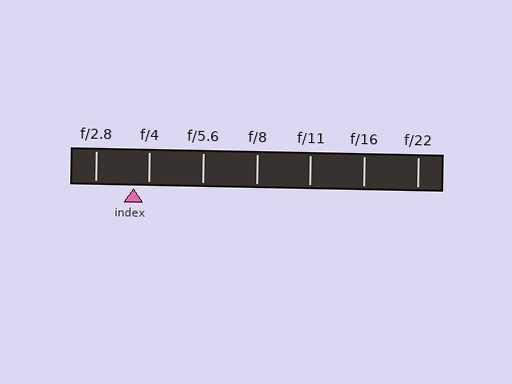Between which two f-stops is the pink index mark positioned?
The index mark is between f/2.8 and f/4.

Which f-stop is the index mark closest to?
The index mark is closest to f/4.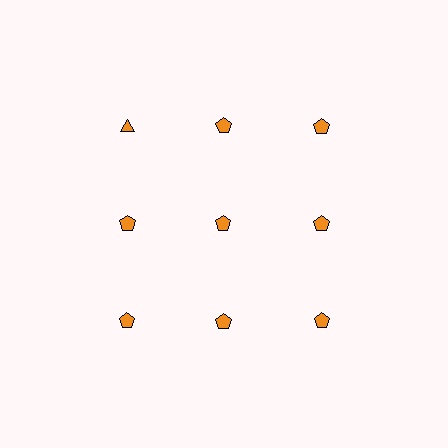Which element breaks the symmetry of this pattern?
The orange triangle in the top row, leftmost column breaks the symmetry. All other shapes are orange pentagons.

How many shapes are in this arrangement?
There are 9 shapes arranged in a grid pattern.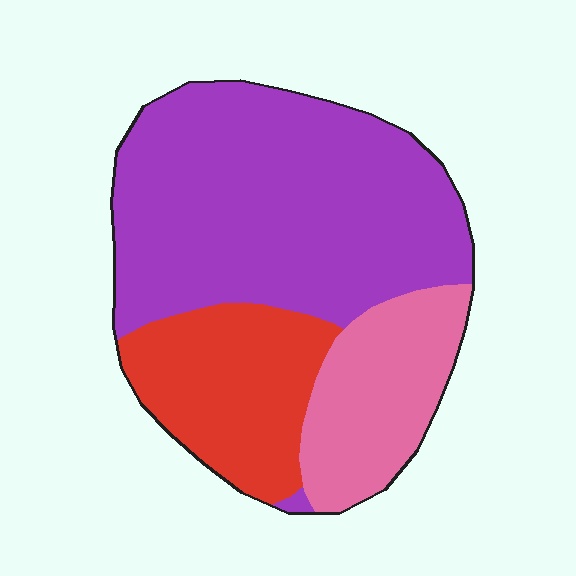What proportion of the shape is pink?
Pink takes up about one fifth (1/5) of the shape.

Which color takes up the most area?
Purple, at roughly 55%.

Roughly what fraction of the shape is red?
Red takes up about one quarter (1/4) of the shape.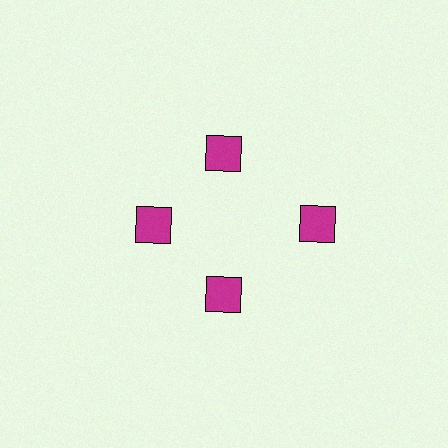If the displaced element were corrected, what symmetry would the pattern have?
It would have 4-fold rotational symmetry — the pattern would map onto itself every 90 degrees.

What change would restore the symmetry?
The symmetry would be restored by moving it inward, back onto the ring so that all 4 squares sit at equal angles and equal distance from the center.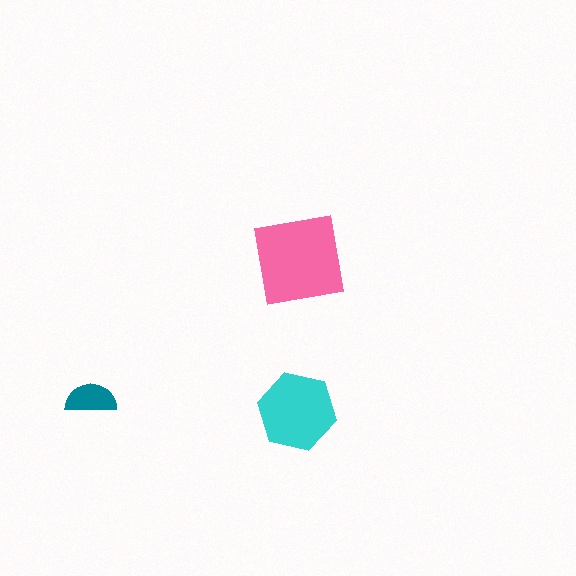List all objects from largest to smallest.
The pink square, the cyan hexagon, the teal semicircle.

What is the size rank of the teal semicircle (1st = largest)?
3rd.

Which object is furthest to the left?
The teal semicircle is leftmost.